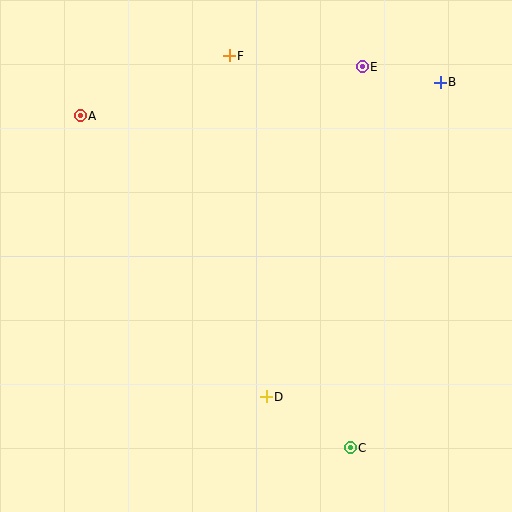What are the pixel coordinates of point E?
Point E is at (362, 67).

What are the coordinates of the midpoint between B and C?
The midpoint between B and C is at (395, 265).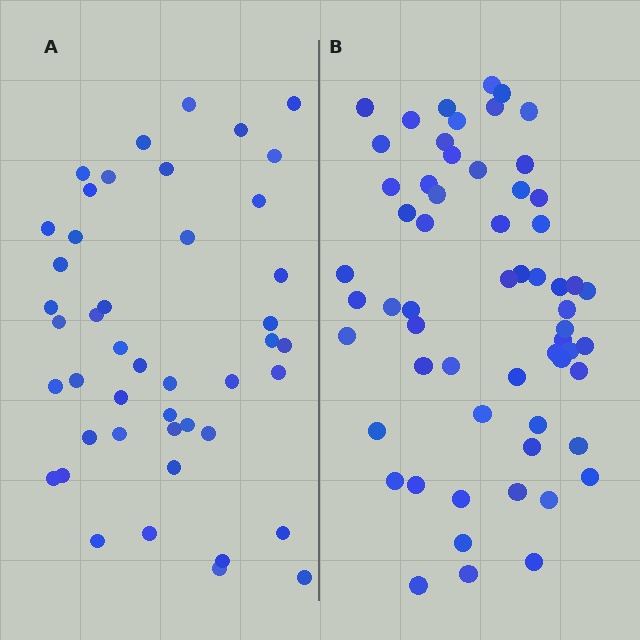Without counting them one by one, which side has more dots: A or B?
Region B (the right region) has more dots.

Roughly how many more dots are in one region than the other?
Region B has approximately 15 more dots than region A.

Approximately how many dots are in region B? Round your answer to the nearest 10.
About 60 dots.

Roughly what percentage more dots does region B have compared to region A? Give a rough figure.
About 35% more.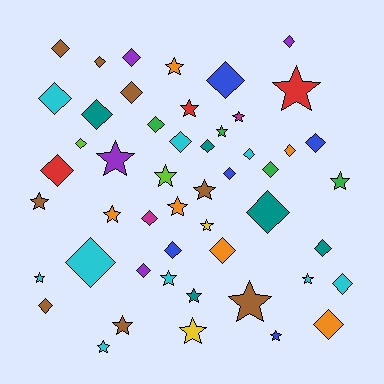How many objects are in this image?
There are 50 objects.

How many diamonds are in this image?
There are 28 diamonds.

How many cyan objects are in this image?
There are 9 cyan objects.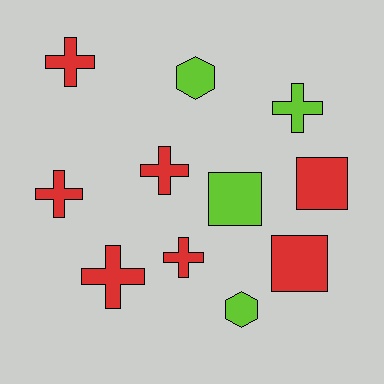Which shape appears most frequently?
Cross, with 6 objects.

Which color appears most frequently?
Red, with 7 objects.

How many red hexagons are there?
There are no red hexagons.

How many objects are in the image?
There are 11 objects.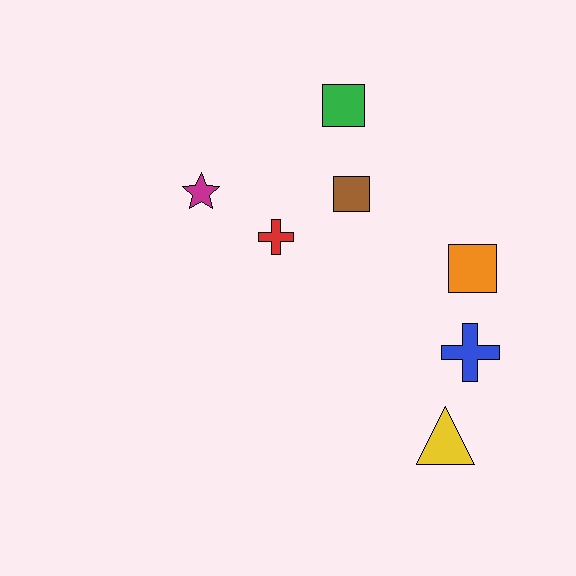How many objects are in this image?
There are 7 objects.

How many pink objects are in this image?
There are no pink objects.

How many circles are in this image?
There are no circles.